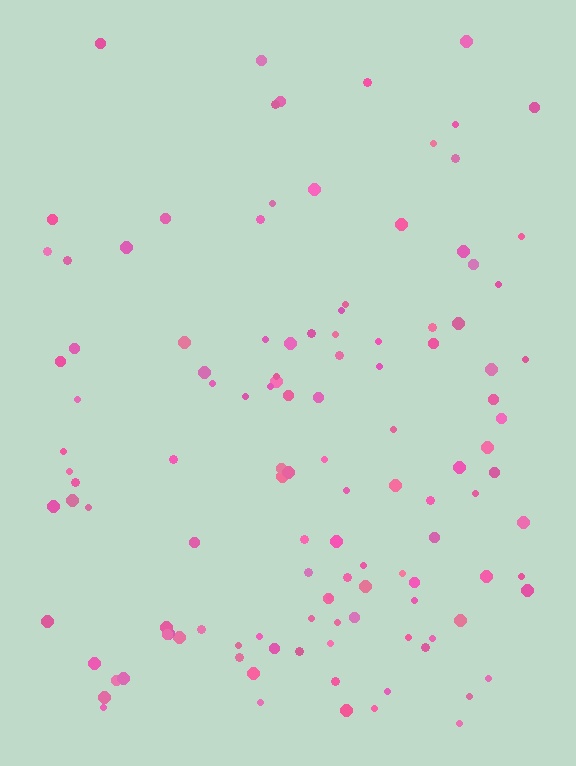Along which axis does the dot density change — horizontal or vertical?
Vertical.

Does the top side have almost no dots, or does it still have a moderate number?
Still a moderate number, just noticeably fewer than the bottom.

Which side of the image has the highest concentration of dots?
The bottom.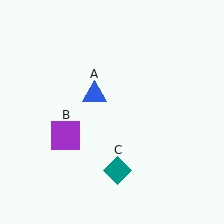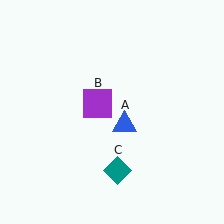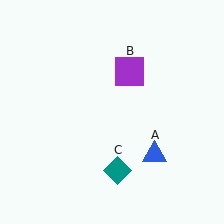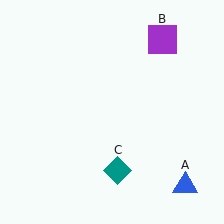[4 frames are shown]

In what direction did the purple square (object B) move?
The purple square (object B) moved up and to the right.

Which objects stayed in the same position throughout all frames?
Teal diamond (object C) remained stationary.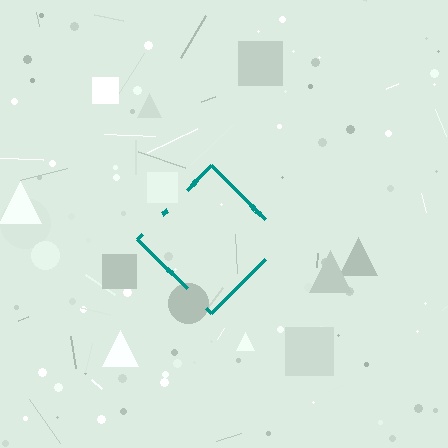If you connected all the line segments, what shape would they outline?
They would outline a diamond.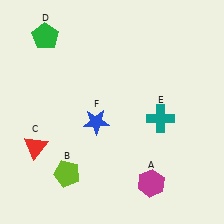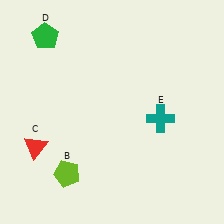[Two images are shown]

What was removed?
The magenta hexagon (A), the blue star (F) were removed in Image 2.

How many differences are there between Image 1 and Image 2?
There are 2 differences between the two images.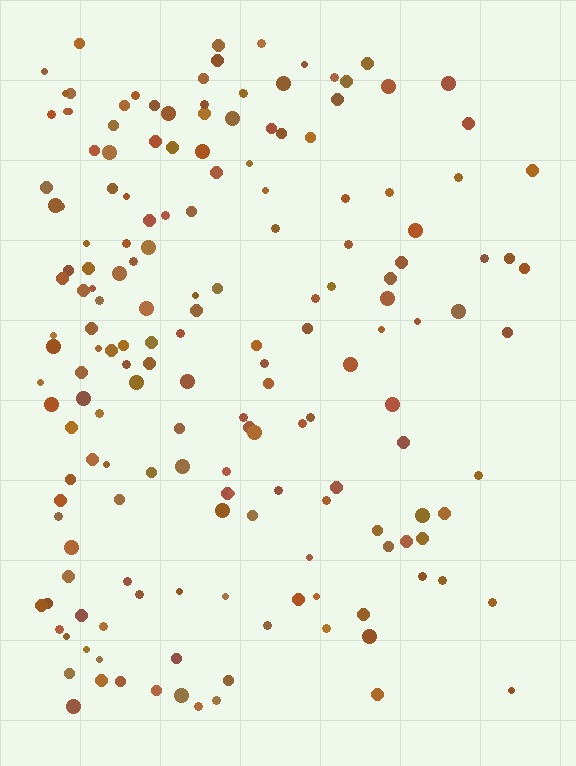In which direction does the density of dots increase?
From right to left, with the left side densest.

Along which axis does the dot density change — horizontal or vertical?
Horizontal.